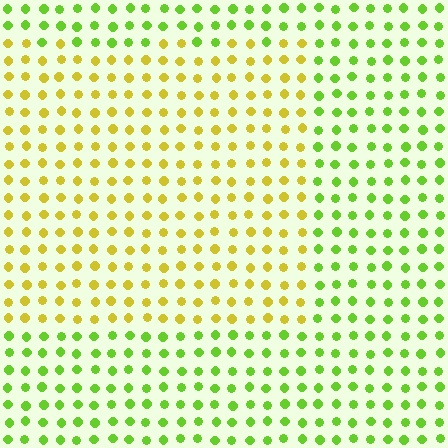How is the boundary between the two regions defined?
The boundary is defined purely by a slight shift in hue (about 43 degrees). Spacing, size, and orientation are identical on both sides.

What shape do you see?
I see a rectangle.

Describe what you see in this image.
The image is filled with small lime elements in a uniform arrangement. A rectangle-shaped region is visible where the elements are tinted to a slightly different hue, forming a subtle color boundary.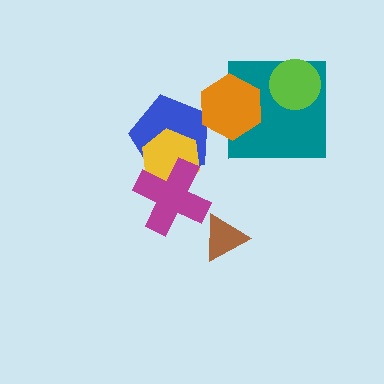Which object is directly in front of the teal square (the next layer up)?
The lime circle is directly in front of the teal square.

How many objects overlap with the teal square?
2 objects overlap with the teal square.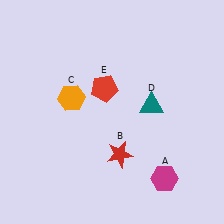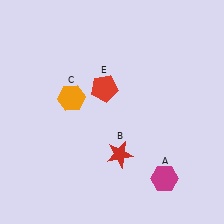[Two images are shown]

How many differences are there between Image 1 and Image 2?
There is 1 difference between the two images.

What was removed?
The teal triangle (D) was removed in Image 2.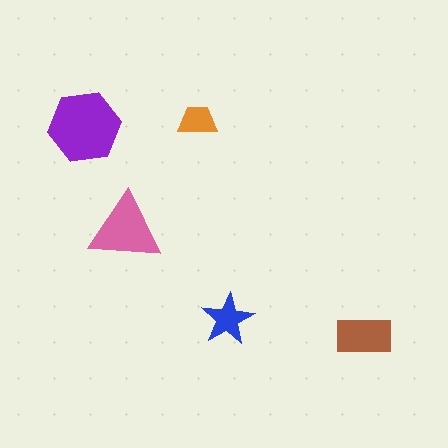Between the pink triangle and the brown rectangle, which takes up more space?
The pink triangle.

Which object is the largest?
The purple hexagon.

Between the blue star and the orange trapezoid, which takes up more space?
The blue star.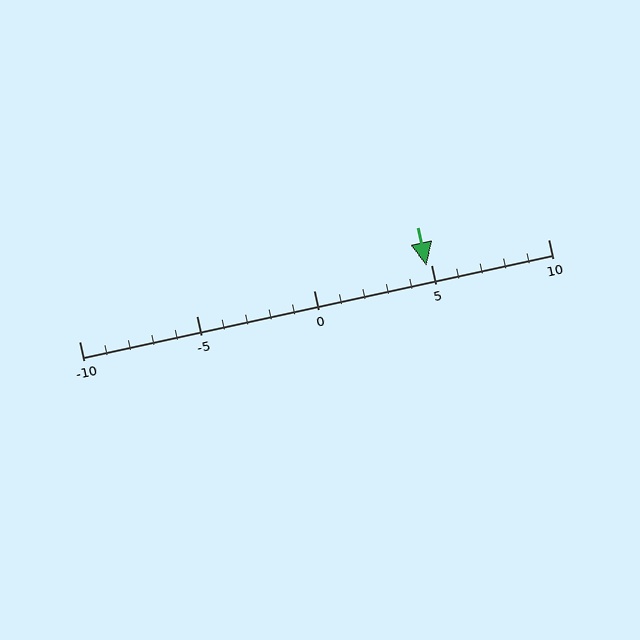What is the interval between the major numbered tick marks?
The major tick marks are spaced 5 units apart.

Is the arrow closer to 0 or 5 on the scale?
The arrow is closer to 5.